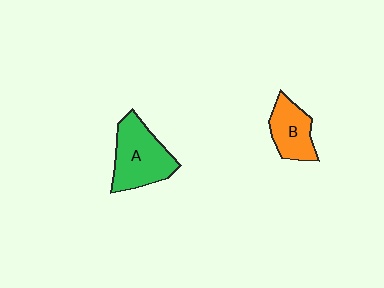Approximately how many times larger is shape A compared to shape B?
Approximately 1.5 times.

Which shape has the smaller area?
Shape B (orange).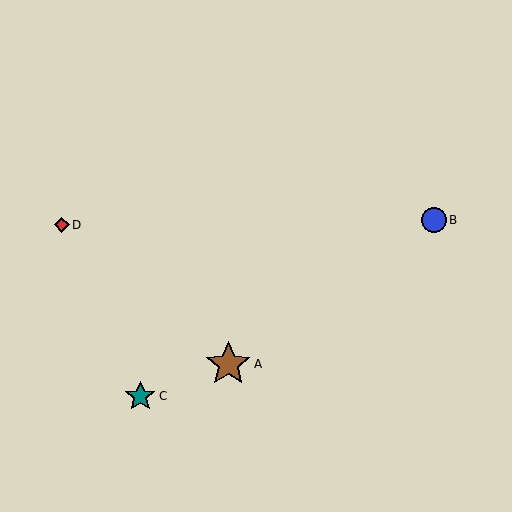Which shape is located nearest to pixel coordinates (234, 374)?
The brown star (labeled A) at (228, 364) is nearest to that location.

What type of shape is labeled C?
Shape C is a teal star.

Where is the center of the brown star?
The center of the brown star is at (228, 364).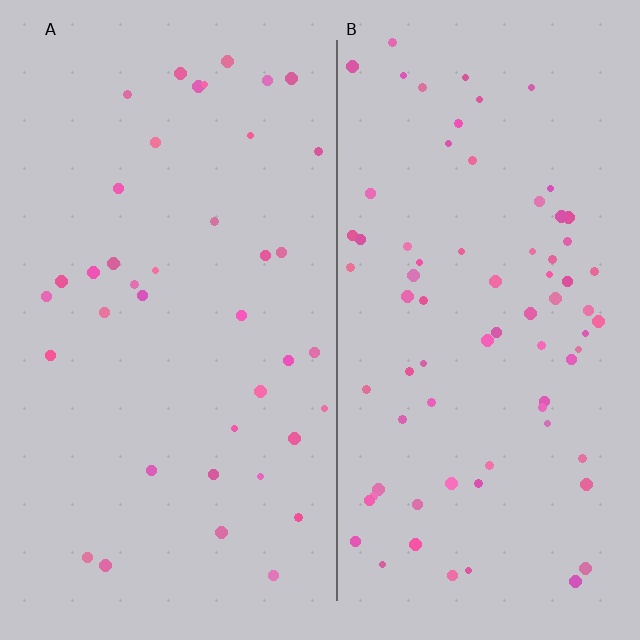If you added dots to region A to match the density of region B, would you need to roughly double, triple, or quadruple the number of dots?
Approximately double.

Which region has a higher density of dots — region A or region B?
B (the right).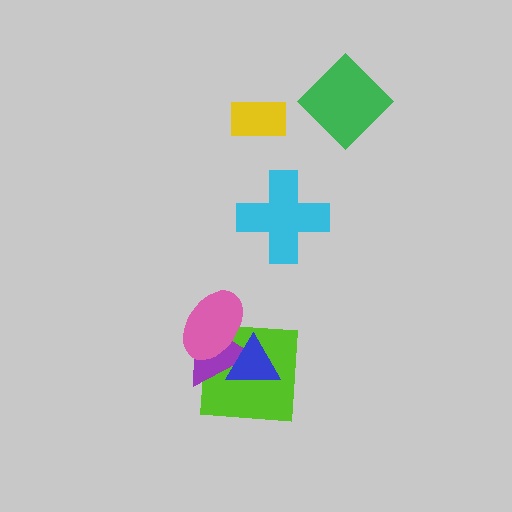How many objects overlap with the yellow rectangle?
0 objects overlap with the yellow rectangle.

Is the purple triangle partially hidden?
Yes, it is partially covered by another shape.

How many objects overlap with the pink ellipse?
3 objects overlap with the pink ellipse.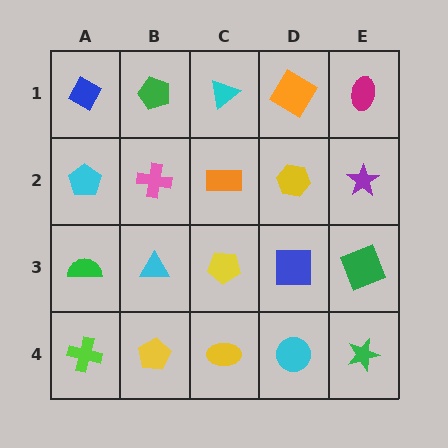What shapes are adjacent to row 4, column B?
A cyan triangle (row 3, column B), a lime cross (row 4, column A), a yellow ellipse (row 4, column C).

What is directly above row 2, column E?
A magenta ellipse.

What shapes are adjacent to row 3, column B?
A pink cross (row 2, column B), a yellow pentagon (row 4, column B), a green semicircle (row 3, column A), a yellow pentagon (row 3, column C).